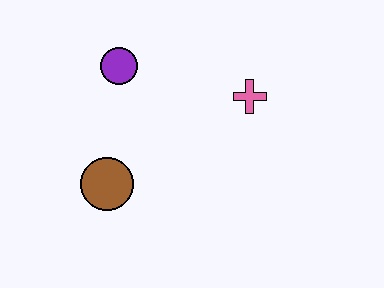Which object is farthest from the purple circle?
The pink cross is farthest from the purple circle.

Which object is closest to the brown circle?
The purple circle is closest to the brown circle.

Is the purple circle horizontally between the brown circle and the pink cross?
Yes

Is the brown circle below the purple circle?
Yes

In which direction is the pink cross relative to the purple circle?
The pink cross is to the right of the purple circle.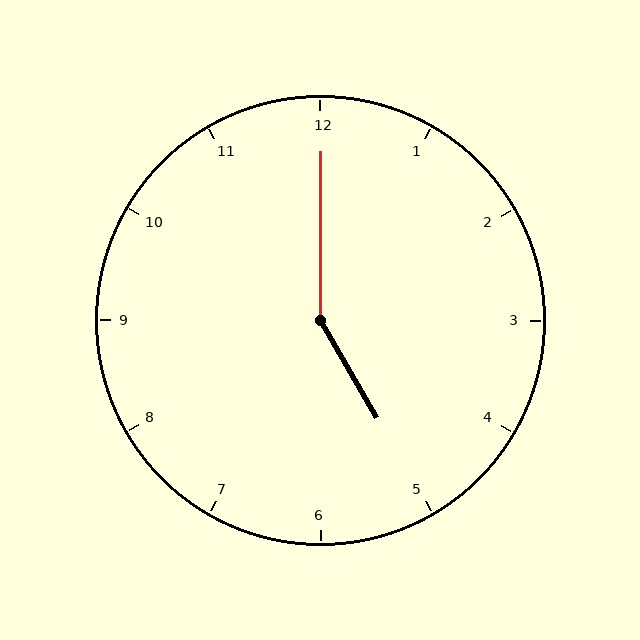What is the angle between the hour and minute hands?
Approximately 150 degrees.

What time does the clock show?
5:00.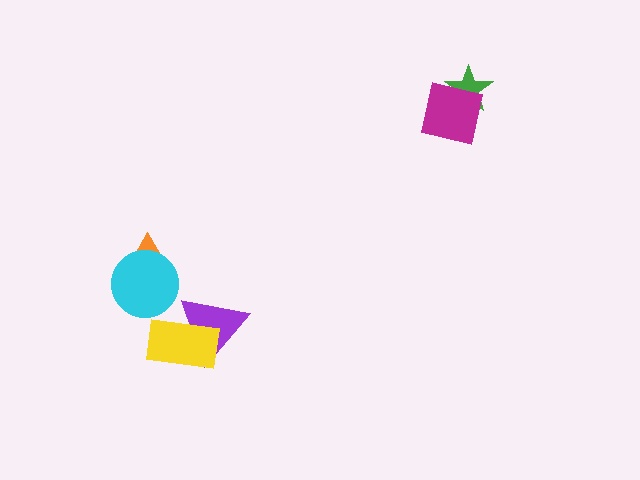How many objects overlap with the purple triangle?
1 object overlaps with the purple triangle.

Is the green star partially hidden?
Yes, it is partially covered by another shape.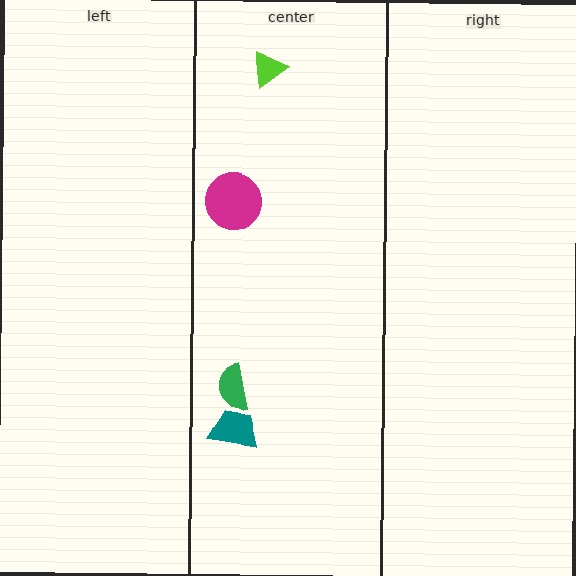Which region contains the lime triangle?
The center region.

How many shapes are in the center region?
4.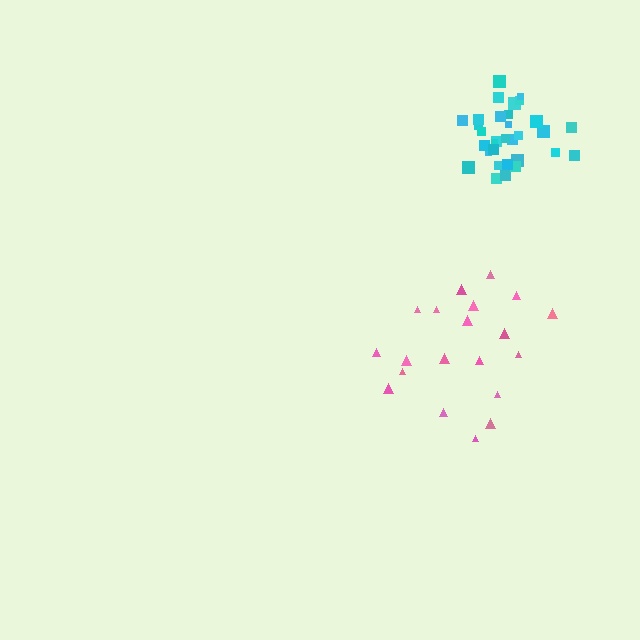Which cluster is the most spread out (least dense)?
Pink.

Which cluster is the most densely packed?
Cyan.